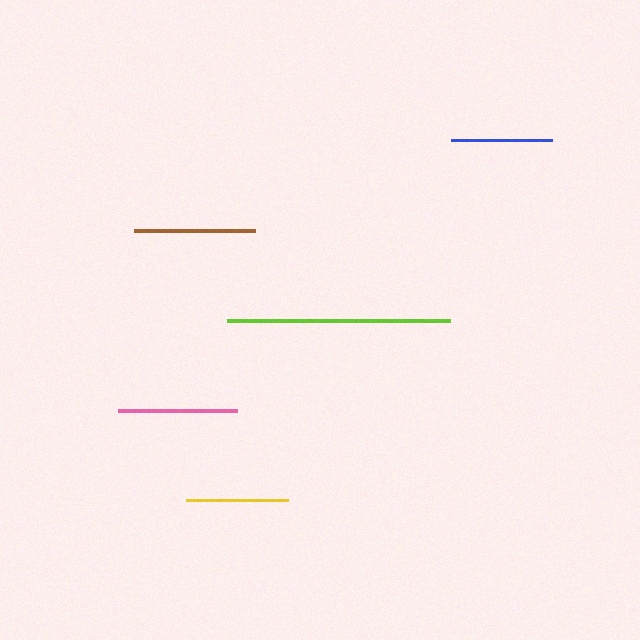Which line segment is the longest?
The lime line is the longest at approximately 224 pixels.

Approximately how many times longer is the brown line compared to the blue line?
The brown line is approximately 1.2 times the length of the blue line.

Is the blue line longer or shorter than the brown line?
The brown line is longer than the blue line.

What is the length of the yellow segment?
The yellow segment is approximately 102 pixels long.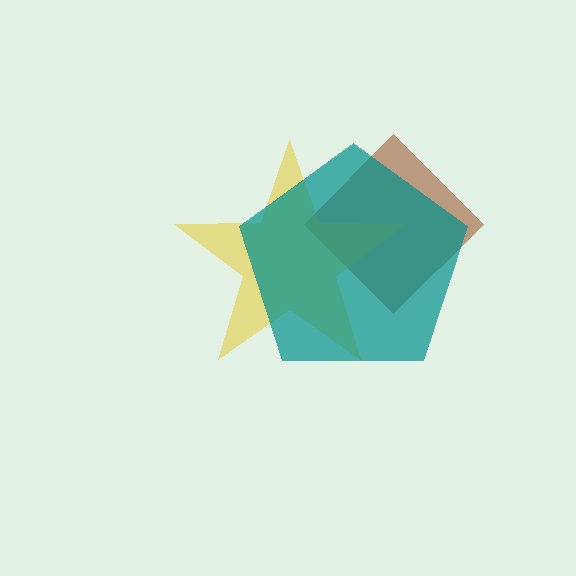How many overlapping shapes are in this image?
There are 3 overlapping shapes in the image.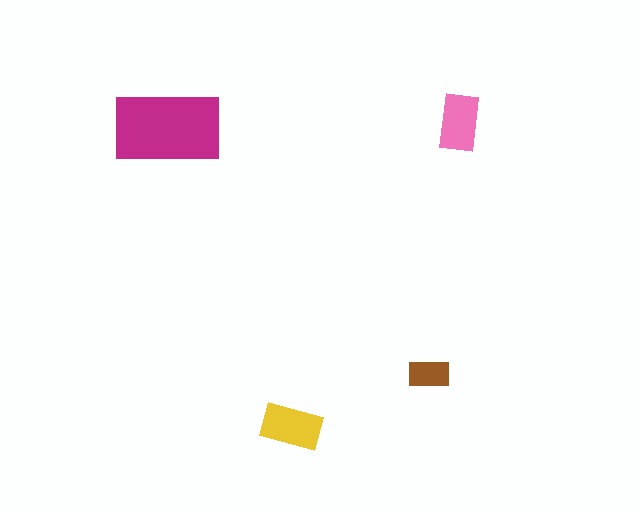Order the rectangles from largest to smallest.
the magenta one, the yellow one, the pink one, the brown one.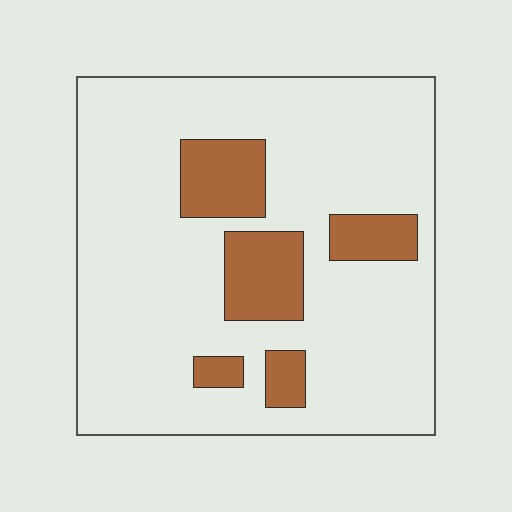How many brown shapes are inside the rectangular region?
5.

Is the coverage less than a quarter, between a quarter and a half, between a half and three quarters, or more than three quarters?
Less than a quarter.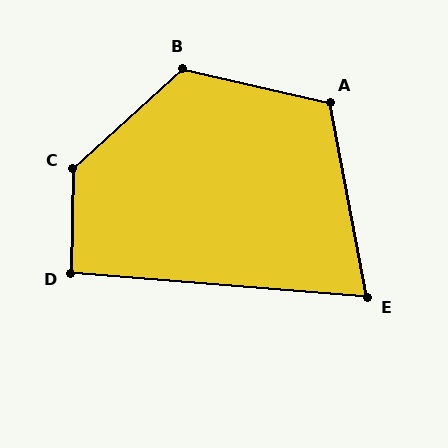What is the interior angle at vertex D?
Approximately 94 degrees (approximately right).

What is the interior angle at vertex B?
Approximately 124 degrees (obtuse).